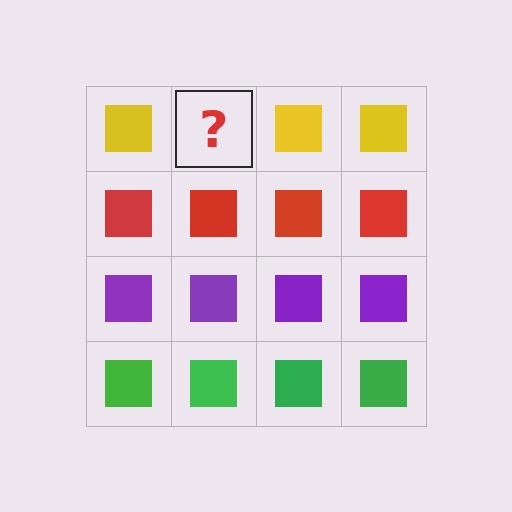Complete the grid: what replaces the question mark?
The question mark should be replaced with a yellow square.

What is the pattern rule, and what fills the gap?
The rule is that each row has a consistent color. The gap should be filled with a yellow square.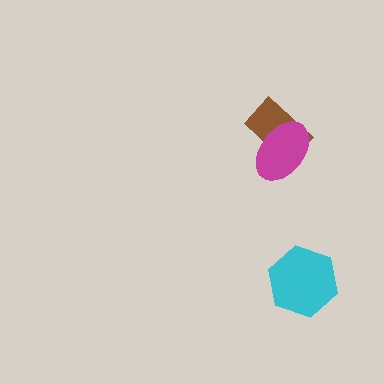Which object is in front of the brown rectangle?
The magenta ellipse is in front of the brown rectangle.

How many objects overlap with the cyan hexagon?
0 objects overlap with the cyan hexagon.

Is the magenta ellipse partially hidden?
No, no other shape covers it.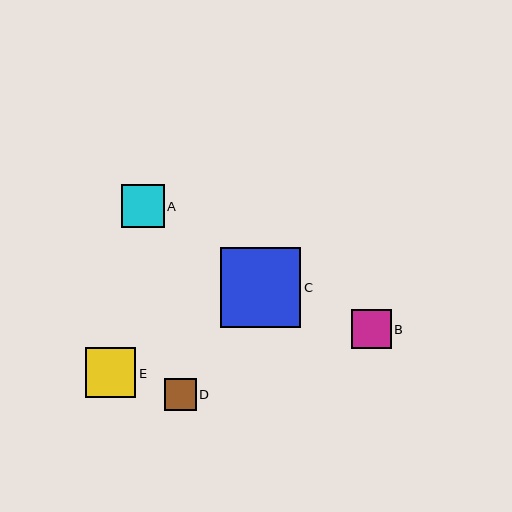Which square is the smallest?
Square D is the smallest with a size of approximately 32 pixels.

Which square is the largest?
Square C is the largest with a size of approximately 80 pixels.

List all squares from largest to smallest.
From largest to smallest: C, E, A, B, D.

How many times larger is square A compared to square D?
Square A is approximately 1.3 times the size of square D.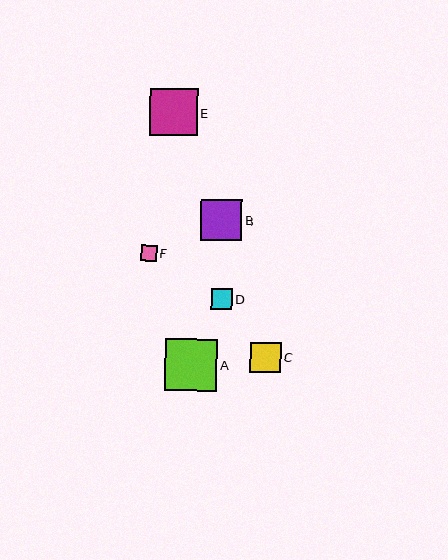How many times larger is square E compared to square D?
Square E is approximately 2.3 times the size of square D.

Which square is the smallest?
Square F is the smallest with a size of approximately 16 pixels.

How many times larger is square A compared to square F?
Square A is approximately 3.2 times the size of square F.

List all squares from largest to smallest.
From largest to smallest: A, E, B, C, D, F.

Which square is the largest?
Square A is the largest with a size of approximately 52 pixels.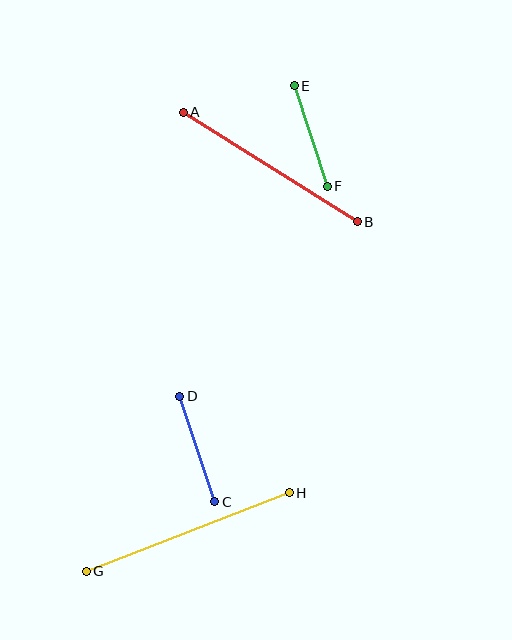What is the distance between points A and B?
The distance is approximately 206 pixels.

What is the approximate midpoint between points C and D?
The midpoint is at approximately (197, 449) pixels.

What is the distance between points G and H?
The distance is approximately 218 pixels.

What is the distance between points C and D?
The distance is approximately 111 pixels.